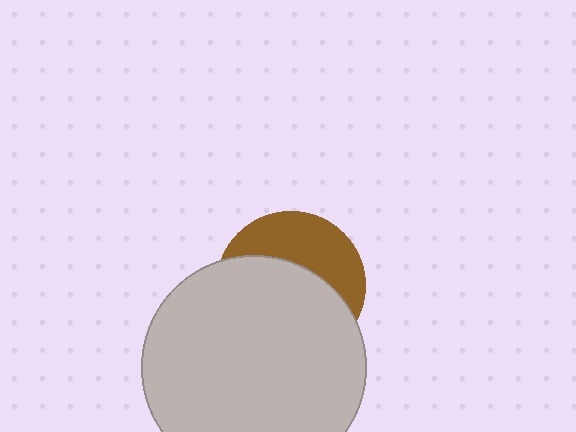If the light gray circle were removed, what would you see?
You would see the complete brown circle.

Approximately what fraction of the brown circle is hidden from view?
Roughly 62% of the brown circle is hidden behind the light gray circle.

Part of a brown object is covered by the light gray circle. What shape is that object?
It is a circle.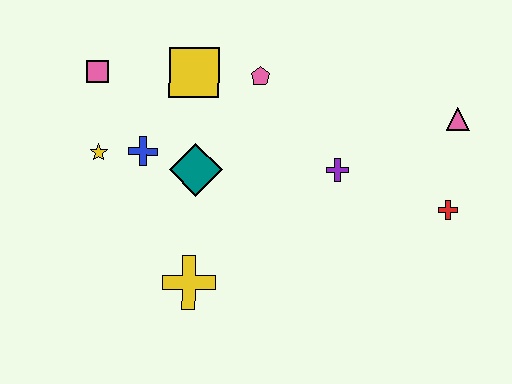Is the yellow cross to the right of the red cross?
No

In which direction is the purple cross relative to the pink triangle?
The purple cross is to the left of the pink triangle.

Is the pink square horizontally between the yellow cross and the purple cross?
No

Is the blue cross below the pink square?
Yes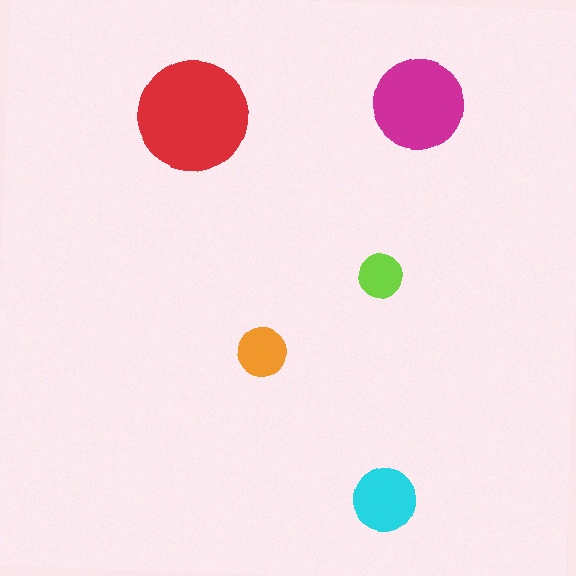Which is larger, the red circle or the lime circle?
The red one.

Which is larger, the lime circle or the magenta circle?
The magenta one.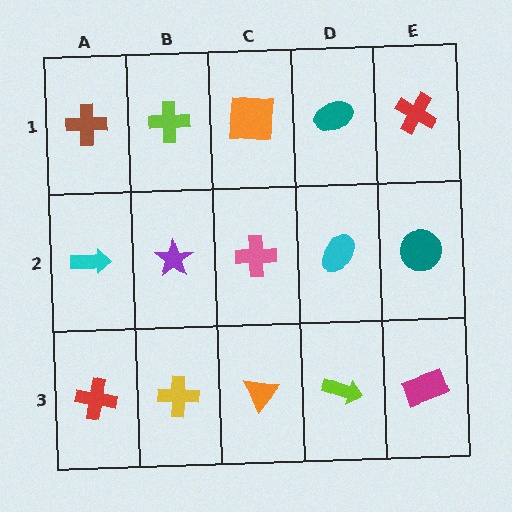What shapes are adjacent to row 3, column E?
A teal circle (row 2, column E), a lime arrow (row 3, column D).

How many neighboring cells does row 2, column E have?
3.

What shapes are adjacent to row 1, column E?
A teal circle (row 2, column E), a teal ellipse (row 1, column D).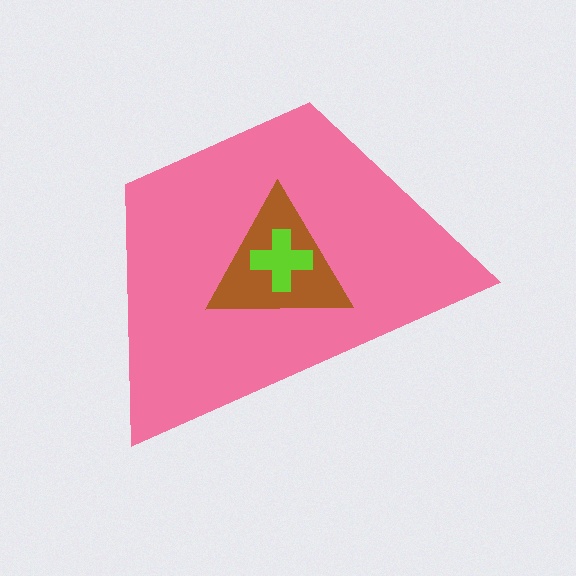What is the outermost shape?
The pink trapezoid.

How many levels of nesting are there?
3.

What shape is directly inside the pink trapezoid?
The brown triangle.